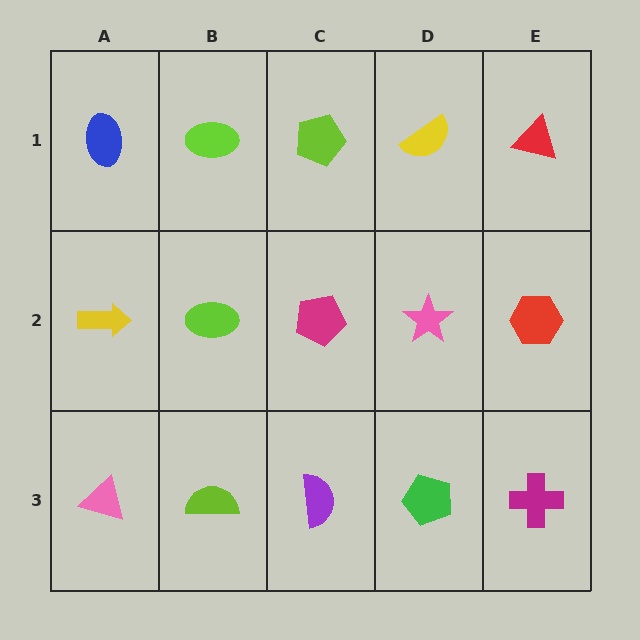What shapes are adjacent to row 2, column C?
A lime pentagon (row 1, column C), a purple semicircle (row 3, column C), a lime ellipse (row 2, column B), a pink star (row 2, column D).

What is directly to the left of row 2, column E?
A pink star.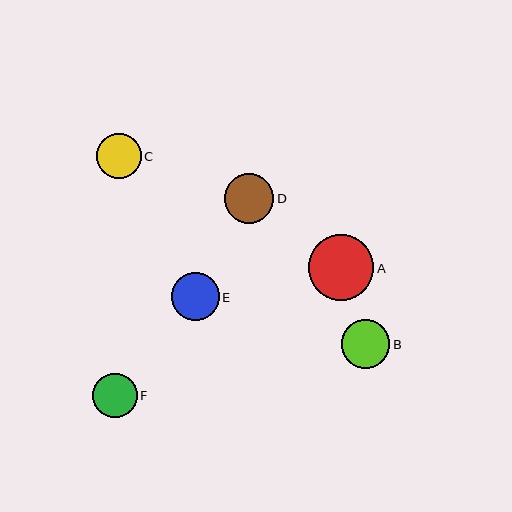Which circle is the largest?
Circle A is the largest with a size of approximately 65 pixels.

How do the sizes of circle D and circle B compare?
Circle D and circle B are approximately the same size.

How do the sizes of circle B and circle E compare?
Circle B and circle E are approximately the same size.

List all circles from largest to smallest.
From largest to smallest: A, D, B, E, C, F.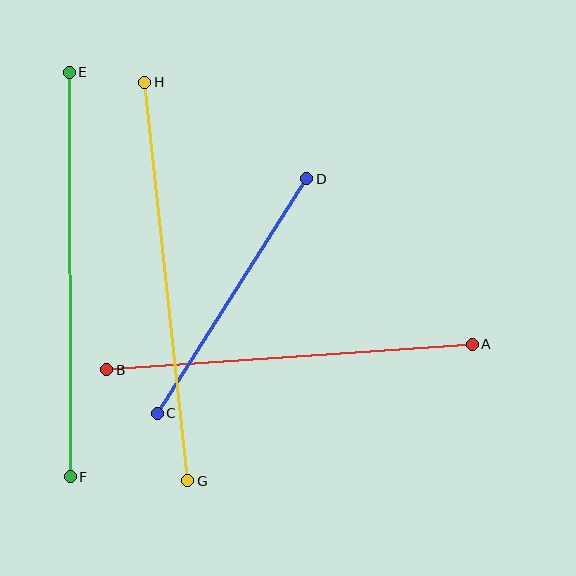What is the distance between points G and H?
The distance is approximately 401 pixels.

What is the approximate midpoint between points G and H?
The midpoint is at approximately (166, 281) pixels.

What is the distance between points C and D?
The distance is approximately 278 pixels.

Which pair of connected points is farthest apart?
Points E and F are farthest apart.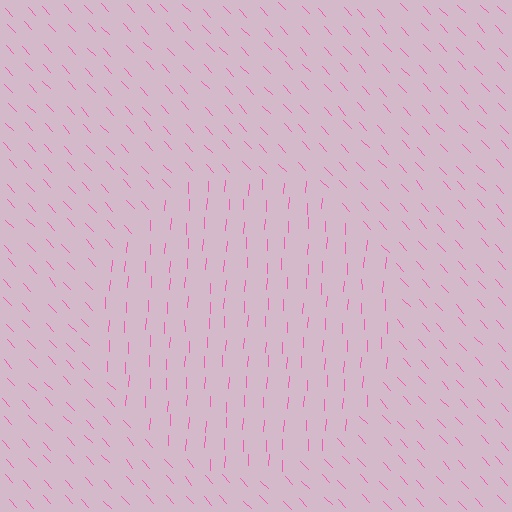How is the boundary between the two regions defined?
The boundary is defined purely by a change in line orientation (approximately 45 degrees difference). All lines are the same color and thickness.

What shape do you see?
I see a circle.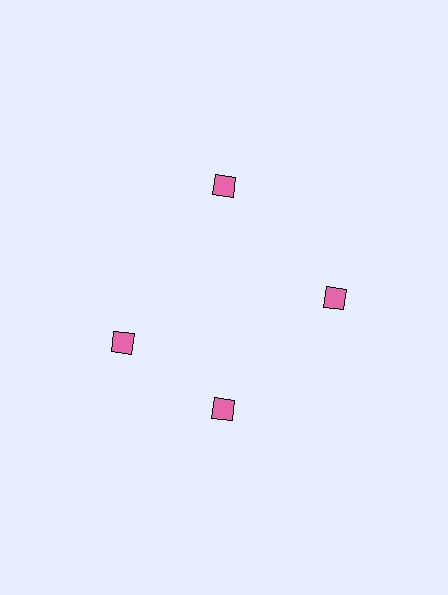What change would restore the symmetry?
The symmetry would be restored by rotating it back into even spacing with its neighbors so that all 4 diamonds sit at equal angles and equal distance from the center.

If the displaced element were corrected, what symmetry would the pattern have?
It would have 4-fold rotational symmetry — the pattern would map onto itself every 90 degrees.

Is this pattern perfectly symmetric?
No. The 4 pink diamonds are arranged in a ring, but one element near the 9 o'clock position is rotated out of alignment along the ring, breaking the 4-fold rotational symmetry.